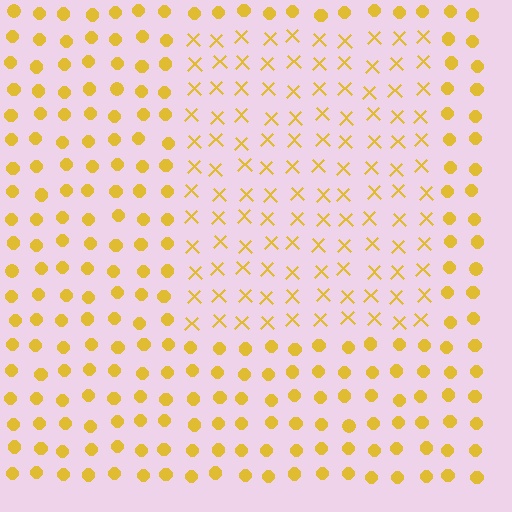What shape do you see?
I see a rectangle.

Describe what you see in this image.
The image is filled with small yellow elements arranged in a uniform grid. A rectangle-shaped region contains X marks, while the surrounding area contains circles. The boundary is defined purely by the change in element shape.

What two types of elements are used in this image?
The image uses X marks inside the rectangle region and circles outside it.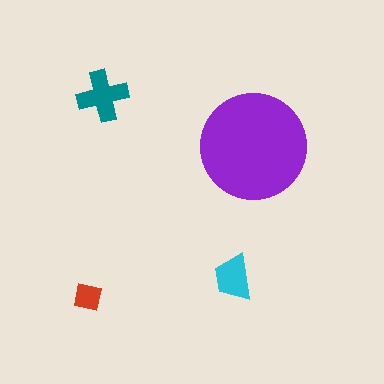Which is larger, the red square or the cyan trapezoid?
The cyan trapezoid.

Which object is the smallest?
The red square.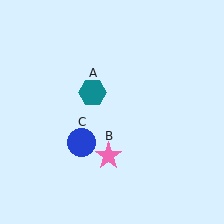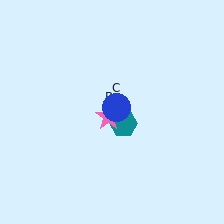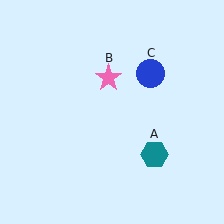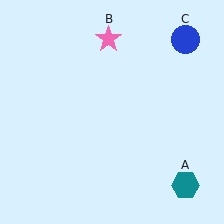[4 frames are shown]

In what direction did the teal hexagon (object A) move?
The teal hexagon (object A) moved down and to the right.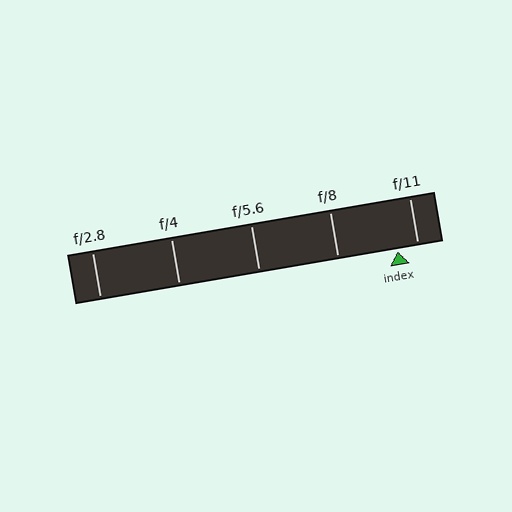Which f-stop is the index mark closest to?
The index mark is closest to f/11.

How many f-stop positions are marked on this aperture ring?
There are 5 f-stop positions marked.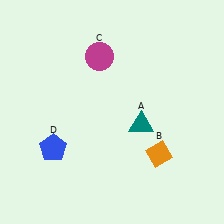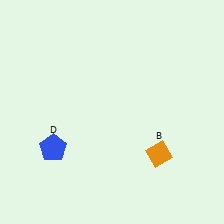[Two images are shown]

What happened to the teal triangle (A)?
The teal triangle (A) was removed in Image 2. It was in the bottom-right area of Image 1.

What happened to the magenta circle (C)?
The magenta circle (C) was removed in Image 2. It was in the top-left area of Image 1.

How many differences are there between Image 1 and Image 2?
There are 2 differences between the two images.